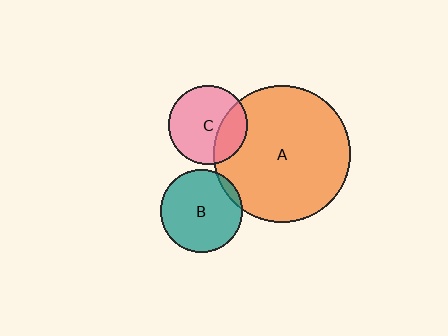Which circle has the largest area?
Circle A (orange).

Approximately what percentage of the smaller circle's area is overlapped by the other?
Approximately 25%.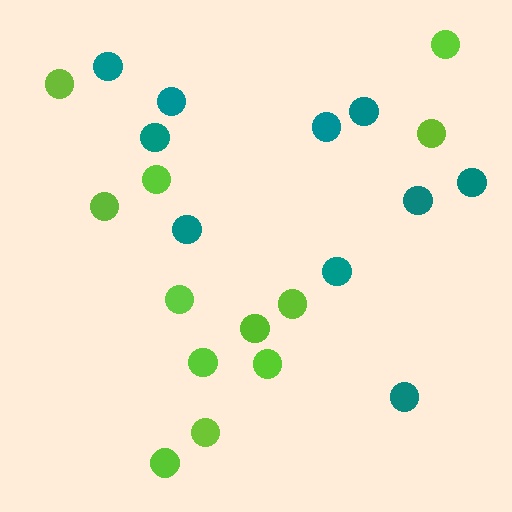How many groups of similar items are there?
There are 2 groups: one group of teal circles (10) and one group of lime circles (12).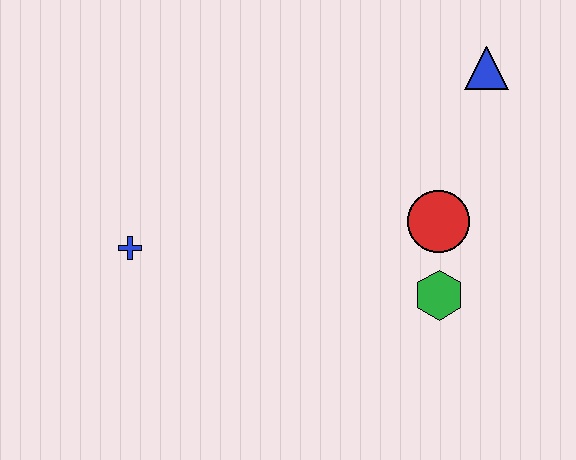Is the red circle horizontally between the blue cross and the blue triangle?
Yes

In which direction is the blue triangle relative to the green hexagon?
The blue triangle is above the green hexagon.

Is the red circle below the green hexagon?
No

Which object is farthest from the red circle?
The blue cross is farthest from the red circle.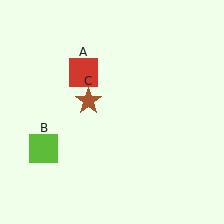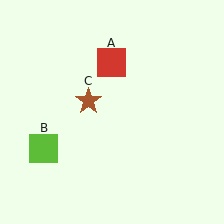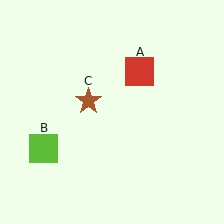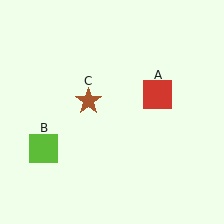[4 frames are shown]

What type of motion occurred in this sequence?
The red square (object A) rotated clockwise around the center of the scene.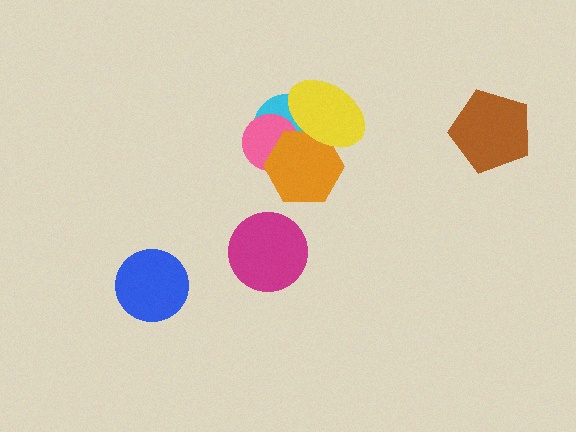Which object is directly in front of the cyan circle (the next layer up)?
The pink circle is directly in front of the cyan circle.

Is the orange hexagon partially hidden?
Yes, it is partially covered by another shape.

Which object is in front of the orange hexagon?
The yellow ellipse is in front of the orange hexagon.